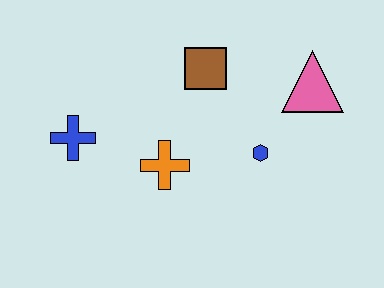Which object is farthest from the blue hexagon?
The blue cross is farthest from the blue hexagon.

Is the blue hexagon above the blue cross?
No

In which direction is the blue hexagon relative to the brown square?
The blue hexagon is below the brown square.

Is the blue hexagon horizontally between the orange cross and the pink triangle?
Yes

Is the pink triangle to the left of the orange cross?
No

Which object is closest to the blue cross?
The orange cross is closest to the blue cross.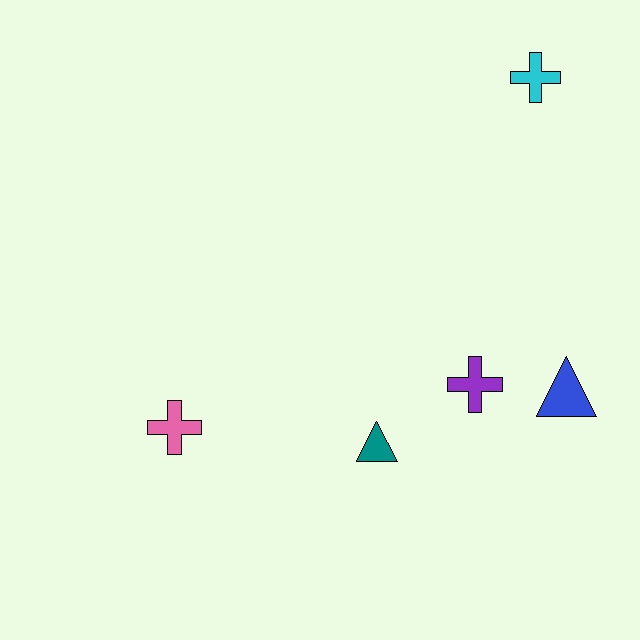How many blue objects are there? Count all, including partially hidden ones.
There is 1 blue object.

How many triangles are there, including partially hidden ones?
There are 2 triangles.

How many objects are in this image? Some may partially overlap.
There are 5 objects.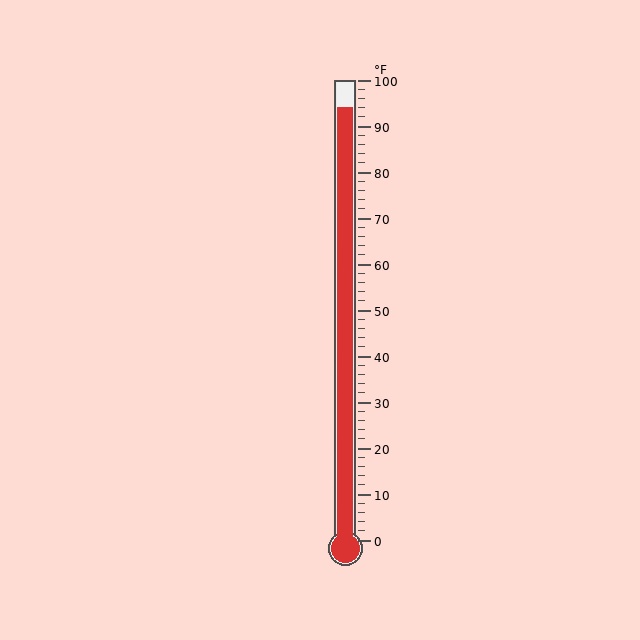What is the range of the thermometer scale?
The thermometer scale ranges from 0°F to 100°F.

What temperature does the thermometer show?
The thermometer shows approximately 94°F.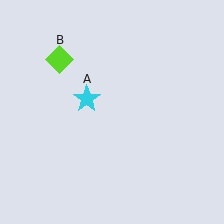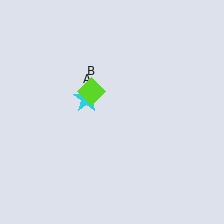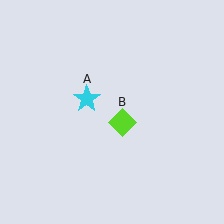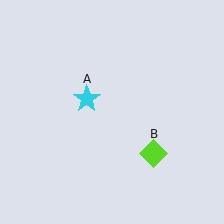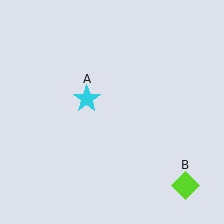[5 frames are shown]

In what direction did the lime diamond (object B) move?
The lime diamond (object B) moved down and to the right.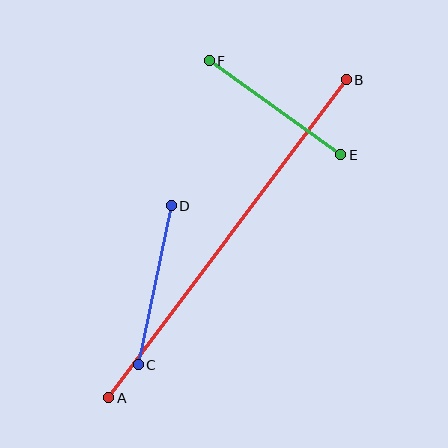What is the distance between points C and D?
The distance is approximately 163 pixels.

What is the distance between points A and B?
The distance is approximately 397 pixels.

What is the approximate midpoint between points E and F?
The midpoint is at approximately (275, 108) pixels.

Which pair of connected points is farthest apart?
Points A and B are farthest apart.